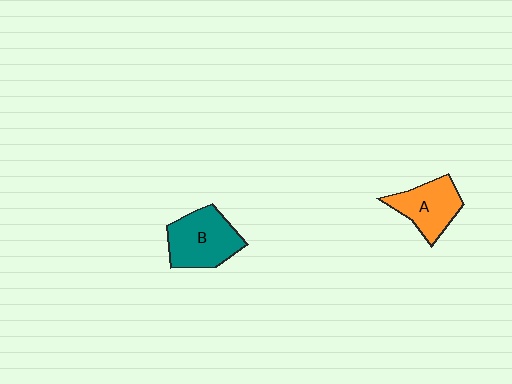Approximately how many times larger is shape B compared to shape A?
Approximately 1.2 times.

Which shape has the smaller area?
Shape A (orange).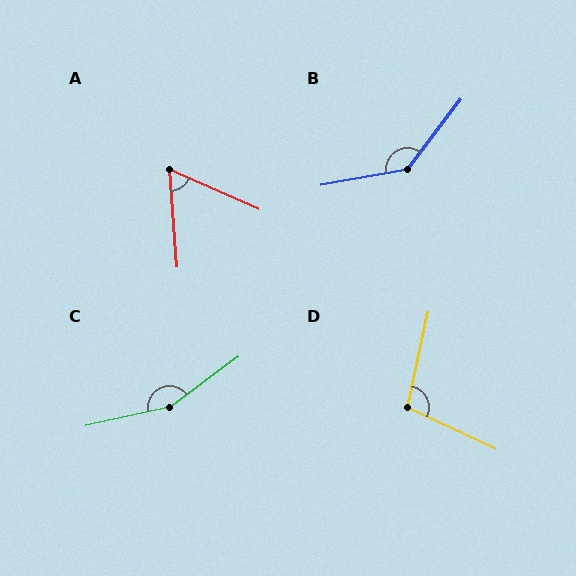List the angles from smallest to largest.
A (62°), D (103°), B (137°), C (156°).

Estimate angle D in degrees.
Approximately 103 degrees.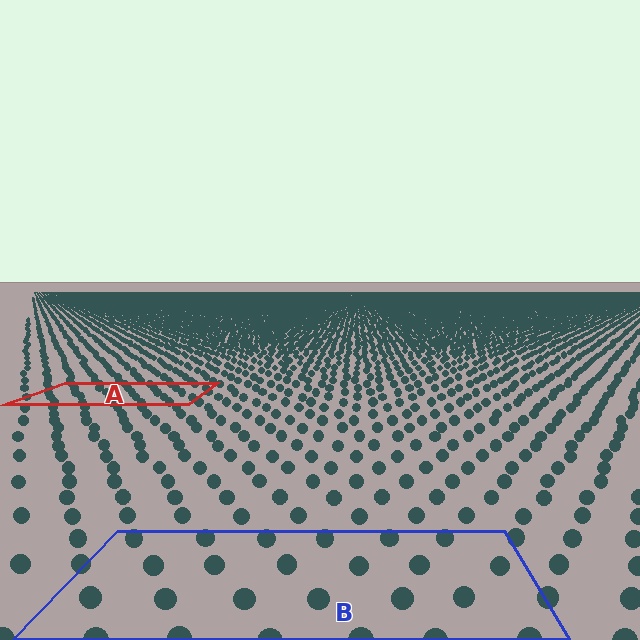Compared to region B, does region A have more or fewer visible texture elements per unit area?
Region A has more texture elements per unit area — they are packed more densely because it is farther away.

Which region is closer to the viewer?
Region B is closer. The texture elements there are larger and more spread out.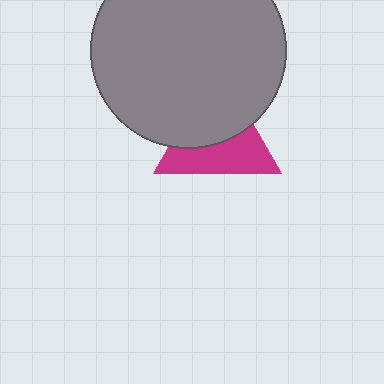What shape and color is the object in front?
The object in front is a gray circle.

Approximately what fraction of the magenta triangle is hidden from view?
Roughly 51% of the magenta triangle is hidden behind the gray circle.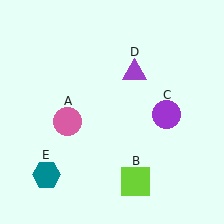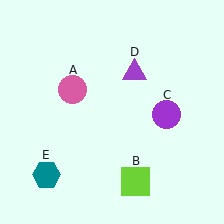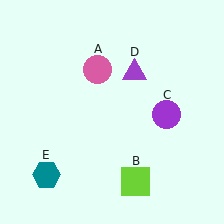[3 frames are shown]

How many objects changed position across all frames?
1 object changed position: pink circle (object A).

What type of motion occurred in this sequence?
The pink circle (object A) rotated clockwise around the center of the scene.